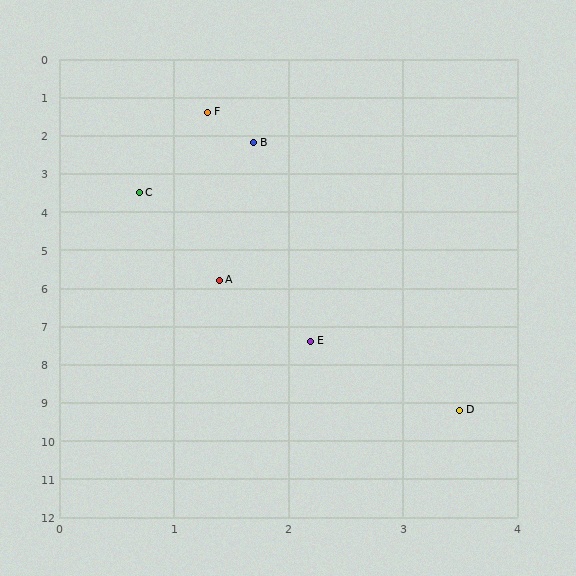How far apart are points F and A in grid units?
Points F and A are about 4.4 grid units apart.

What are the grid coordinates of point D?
Point D is at approximately (3.5, 9.2).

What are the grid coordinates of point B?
Point B is at approximately (1.7, 2.2).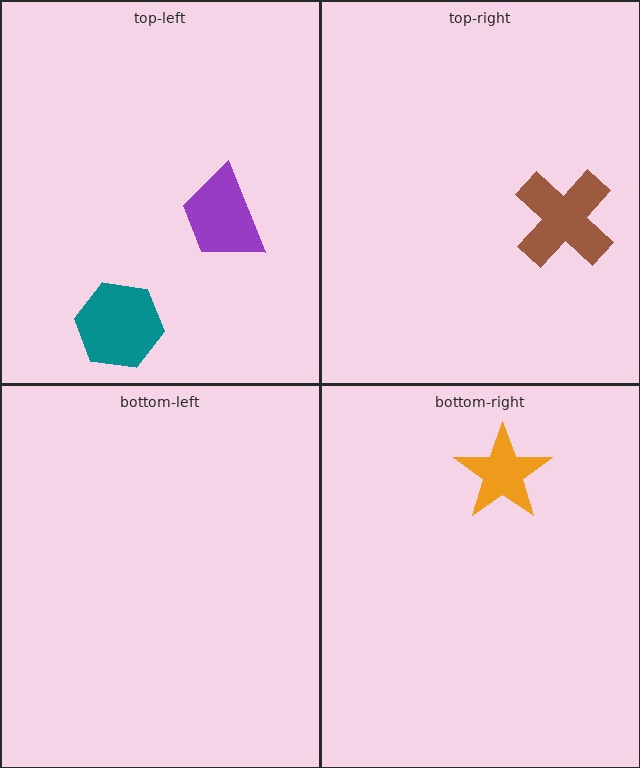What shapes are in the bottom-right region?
The orange star.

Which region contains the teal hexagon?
The top-left region.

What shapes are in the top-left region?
The teal hexagon, the purple trapezoid.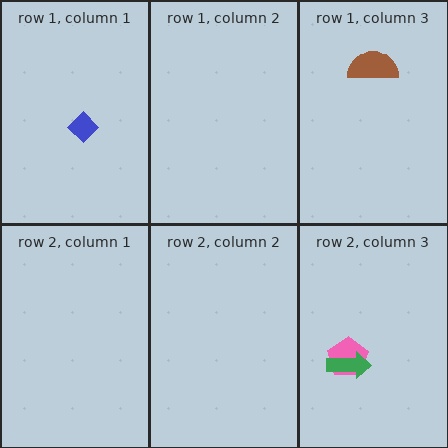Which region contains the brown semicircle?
The row 1, column 3 region.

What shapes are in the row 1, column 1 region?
The blue diamond.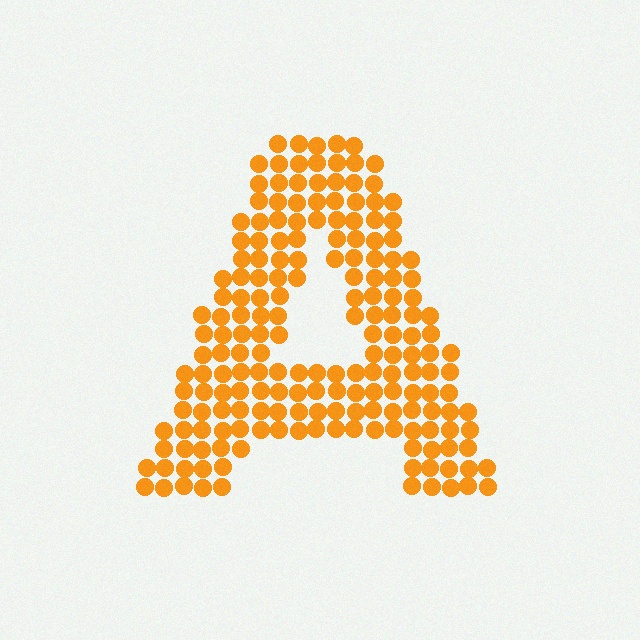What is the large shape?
The large shape is the letter A.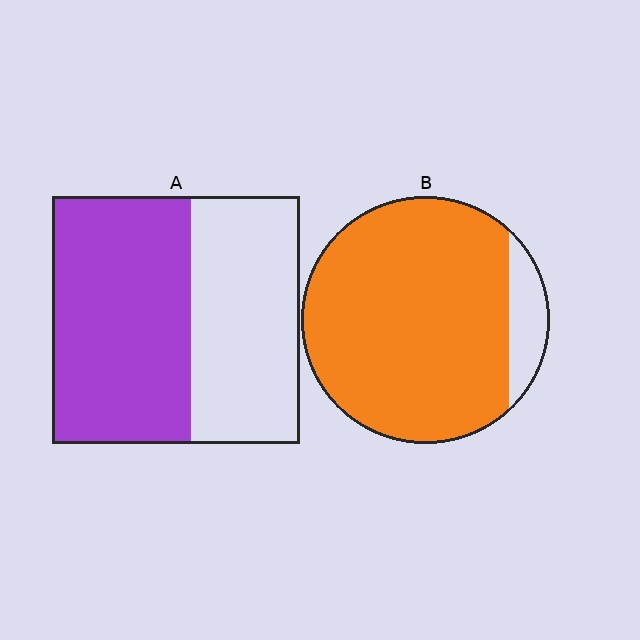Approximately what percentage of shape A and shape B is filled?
A is approximately 55% and B is approximately 90%.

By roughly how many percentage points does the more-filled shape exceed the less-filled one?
By roughly 35 percentage points (B over A).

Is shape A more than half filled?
Yes.